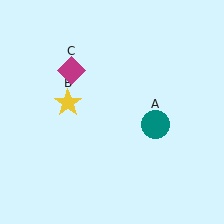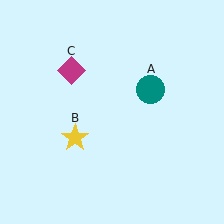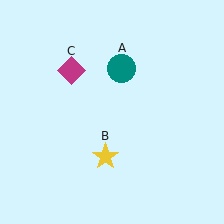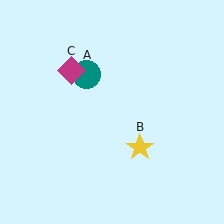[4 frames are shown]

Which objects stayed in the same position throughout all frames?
Magenta diamond (object C) remained stationary.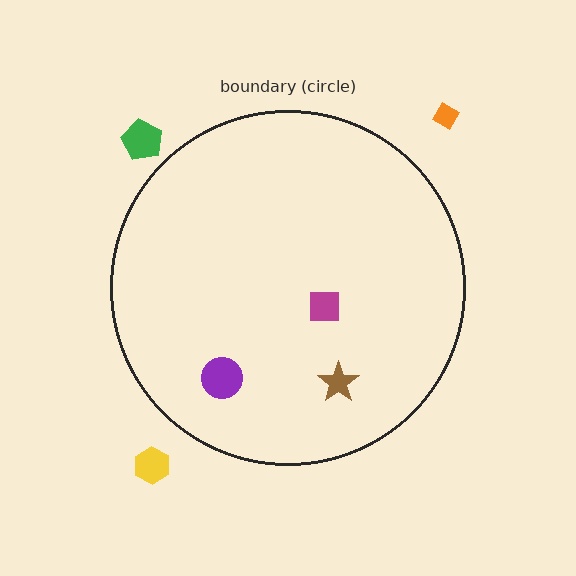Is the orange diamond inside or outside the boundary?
Outside.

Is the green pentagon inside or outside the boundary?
Outside.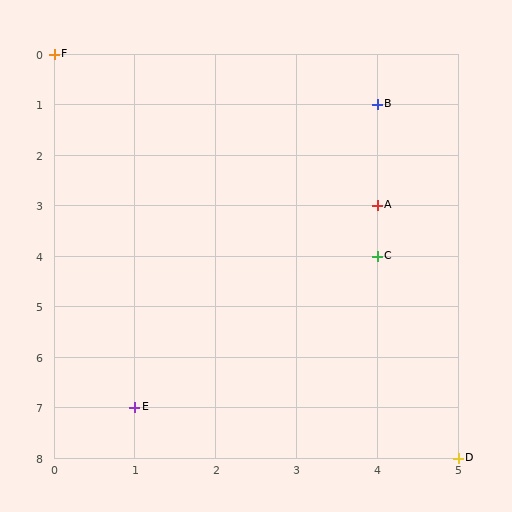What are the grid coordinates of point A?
Point A is at grid coordinates (4, 3).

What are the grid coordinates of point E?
Point E is at grid coordinates (1, 7).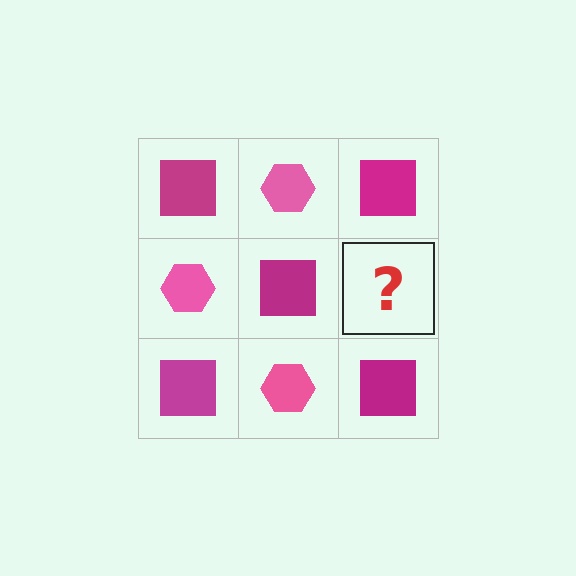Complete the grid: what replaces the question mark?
The question mark should be replaced with a pink hexagon.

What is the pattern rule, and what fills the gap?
The rule is that it alternates magenta square and pink hexagon in a checkerboard pattern. The gap should be filled with a pink hexagon.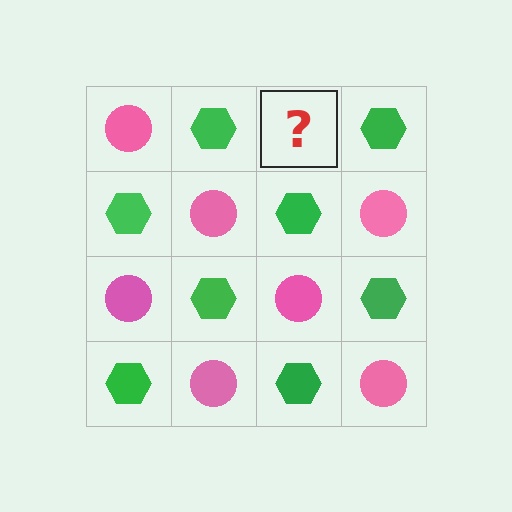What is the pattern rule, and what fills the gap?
The rule is that it alternates pink circle and green hexagon in a checkerboard pattern. The gap should be filled with a pink circle.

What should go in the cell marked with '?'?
The missing cell should contain a pink circle.